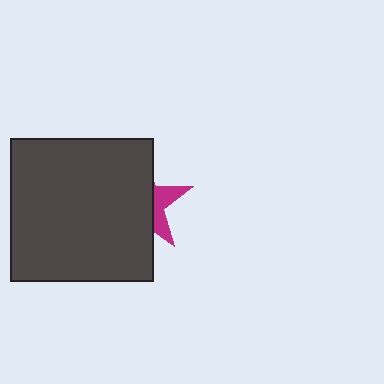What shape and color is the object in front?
The object in front is a dark gray square.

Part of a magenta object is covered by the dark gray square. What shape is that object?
It is a star.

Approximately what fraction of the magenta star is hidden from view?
Roughly 69% of the magenta star is hidden behind the dark gray square.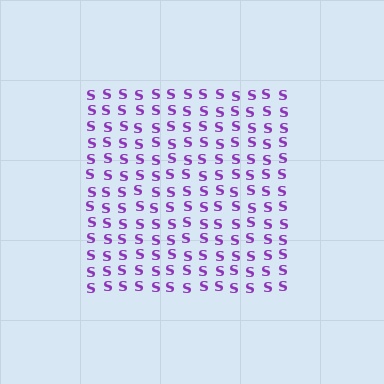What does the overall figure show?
The overall figure shows a square.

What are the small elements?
The small elements are letter S's.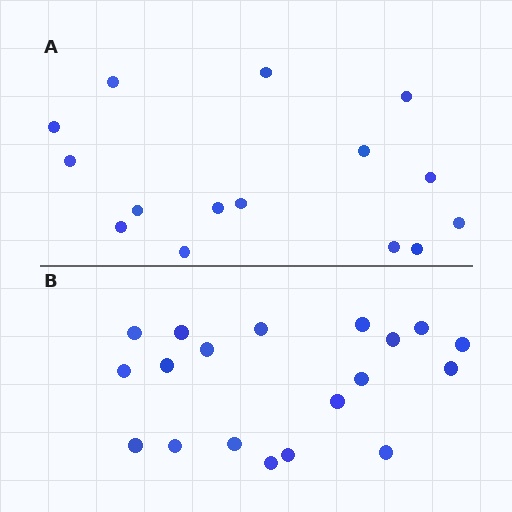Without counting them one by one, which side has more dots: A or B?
Region B (the bottom region) has more dots.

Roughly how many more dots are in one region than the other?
Region B has about 4 more dots than region A.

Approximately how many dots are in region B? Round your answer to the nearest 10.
About 20 dots. (The exact count is 19, which rounds to 20.)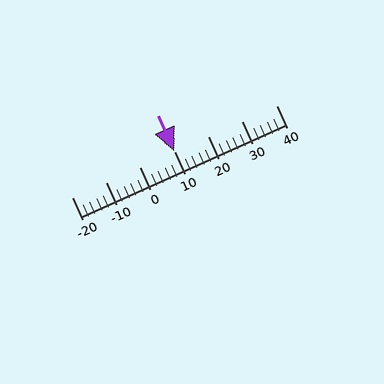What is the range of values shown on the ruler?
The ruler shows values from -20 to 40.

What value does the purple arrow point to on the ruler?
The purple arrow points to approximately 10.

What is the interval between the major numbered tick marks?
The major tick marks are spaced 10 units apart.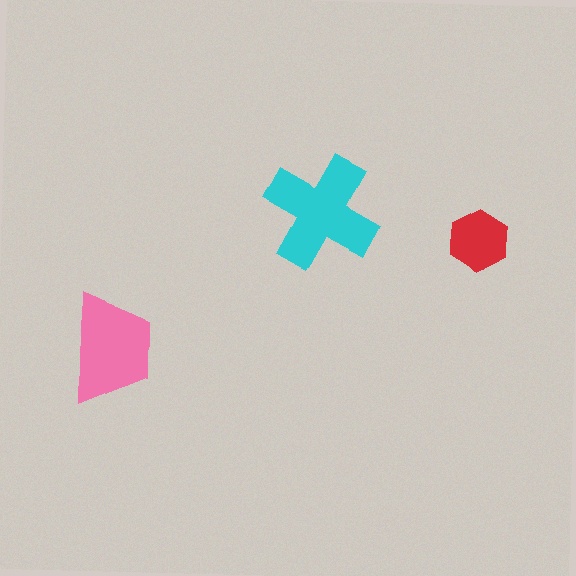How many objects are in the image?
There are 3 objects in the image.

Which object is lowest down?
The pink trapezoid is bottommost.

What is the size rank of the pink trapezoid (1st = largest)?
2nd.